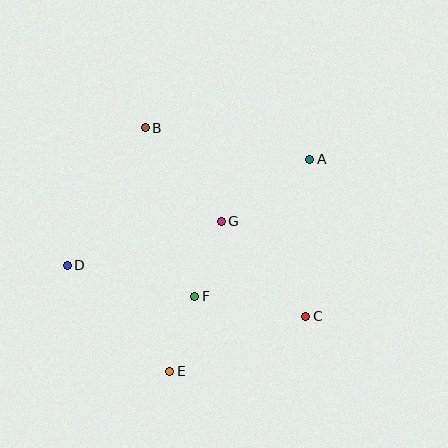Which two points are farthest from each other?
Points A and D are farthest from each other.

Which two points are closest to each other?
Points E and F are closest to each other.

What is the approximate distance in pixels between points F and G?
The distance between F and G is approximately 79 pixels.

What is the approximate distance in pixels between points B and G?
The distance between B and G is approximately 120 pixels.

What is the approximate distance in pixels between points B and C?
The distance between B and C is approximately 248 pixels.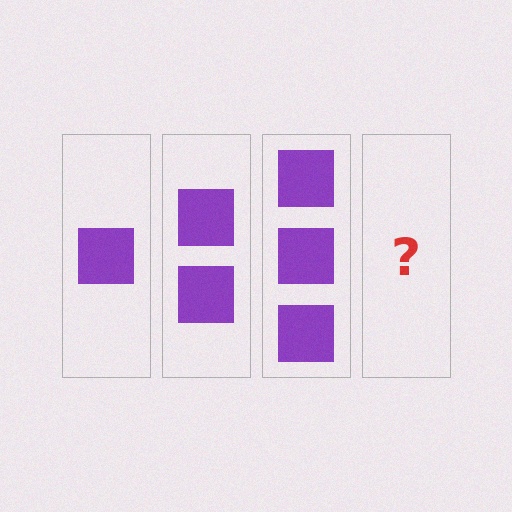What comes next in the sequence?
The next element should be 4 squares.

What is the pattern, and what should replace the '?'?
The pattern is that each step adds one more square. The '?' should be 4 squares.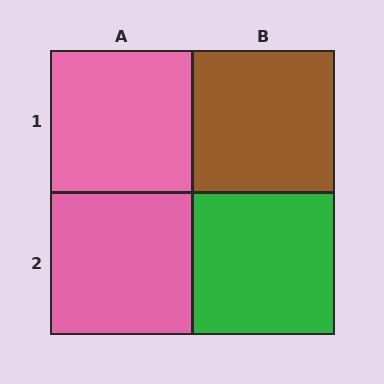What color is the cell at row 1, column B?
Brown.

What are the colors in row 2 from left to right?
Pink, green.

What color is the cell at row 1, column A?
Pink.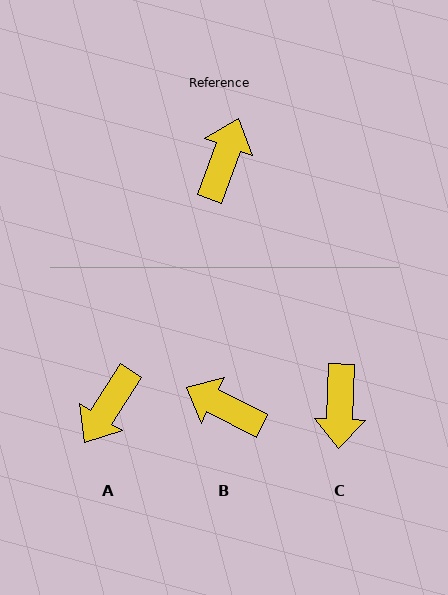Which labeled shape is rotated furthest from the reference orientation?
A, about 167 degrees away.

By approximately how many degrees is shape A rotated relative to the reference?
Approximately 167 degrees counter-clockwise.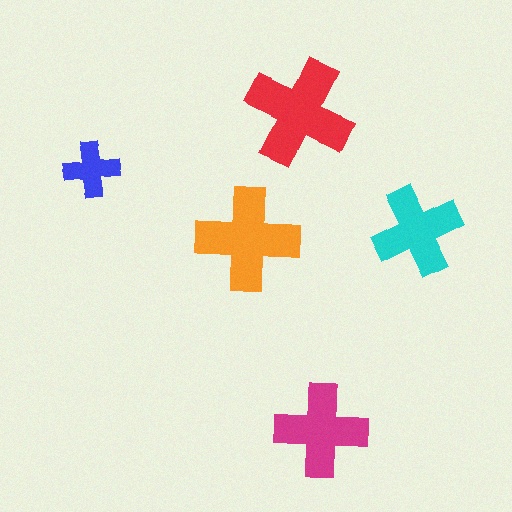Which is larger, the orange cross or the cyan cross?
The orange one.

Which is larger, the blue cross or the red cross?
The red one.